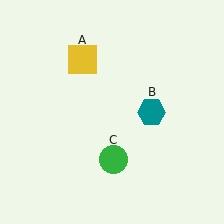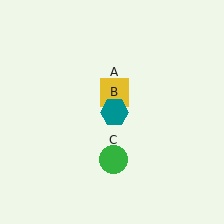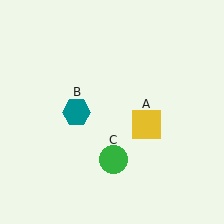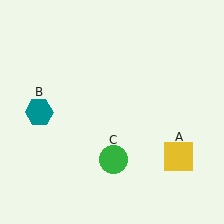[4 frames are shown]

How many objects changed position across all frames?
2 objects changed position: yellow square (object A), teal hexagon (object B).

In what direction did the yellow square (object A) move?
The yellow square (object A) moved down and to the right.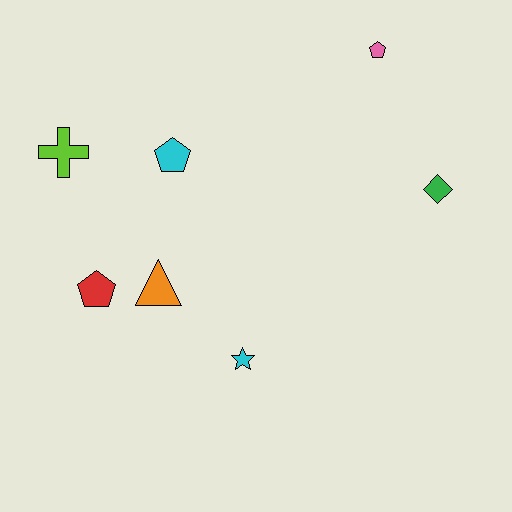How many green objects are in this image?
There is 1 green object.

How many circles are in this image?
There are no circles.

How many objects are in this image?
There are 7 objects.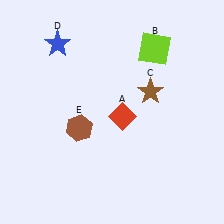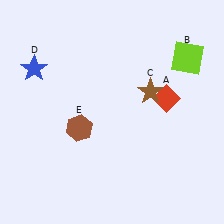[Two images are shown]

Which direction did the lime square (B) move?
The lime square (B) moved right.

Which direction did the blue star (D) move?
The blue star (D) moved down.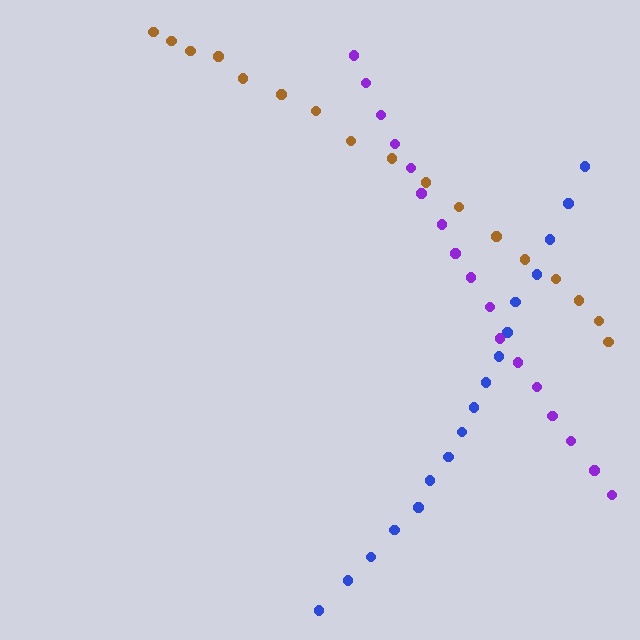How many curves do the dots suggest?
There are 3 distinct paths.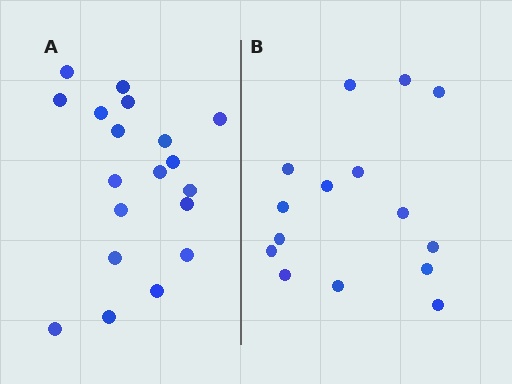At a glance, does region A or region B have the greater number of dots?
Region A (the left region) has more dots.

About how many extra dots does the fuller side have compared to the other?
Region A has about 4 more dots than region B.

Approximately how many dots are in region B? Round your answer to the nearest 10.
About 20 dots. (The exact count is 15, which rounds to 20.)